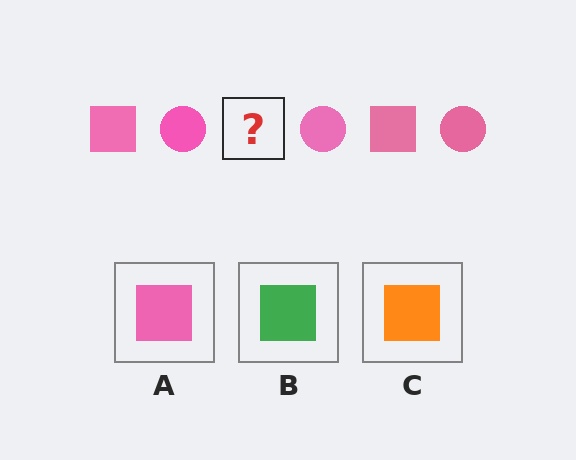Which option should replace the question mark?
Option A.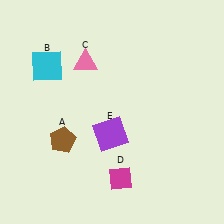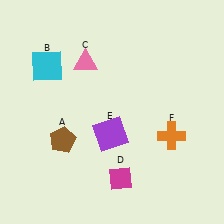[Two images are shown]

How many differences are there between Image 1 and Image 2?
There is 1 difference between the two images.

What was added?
An orange cross (F) was added in Image 2.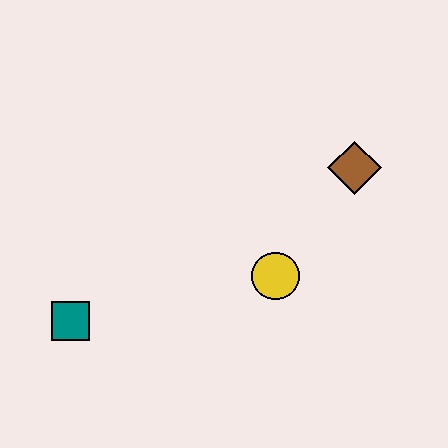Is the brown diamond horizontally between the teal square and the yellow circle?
No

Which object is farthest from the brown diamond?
The teal square is farthest from the brown diamond.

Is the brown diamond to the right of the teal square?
Yes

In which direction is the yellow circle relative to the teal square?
The yellow circle is to the right of the teal square.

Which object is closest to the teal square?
The yellow circle is closest to the teal square.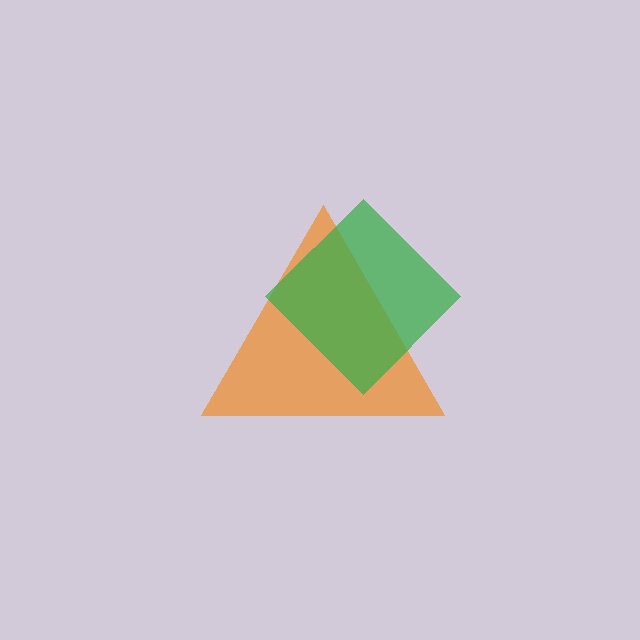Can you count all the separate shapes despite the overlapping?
Yes, there are 2 separate shapes.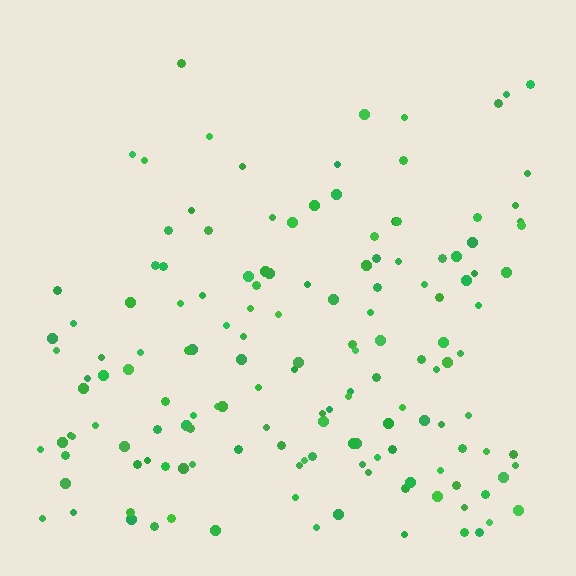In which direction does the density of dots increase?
From top to bottom, with the bottom side densest.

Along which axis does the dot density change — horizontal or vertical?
Vertical.